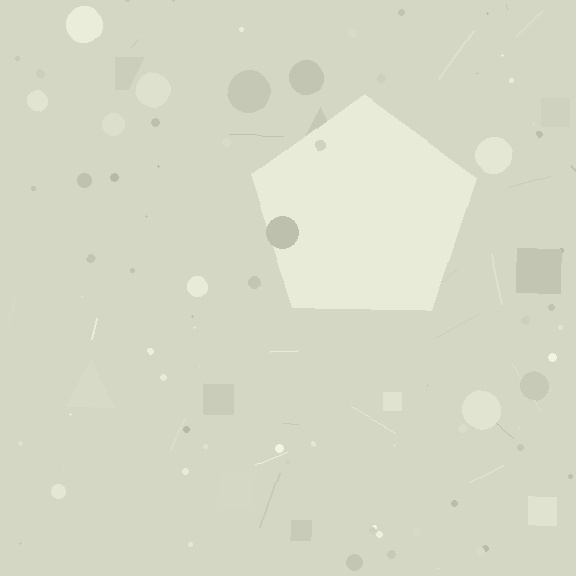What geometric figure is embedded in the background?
A pentagon is embedded in the background.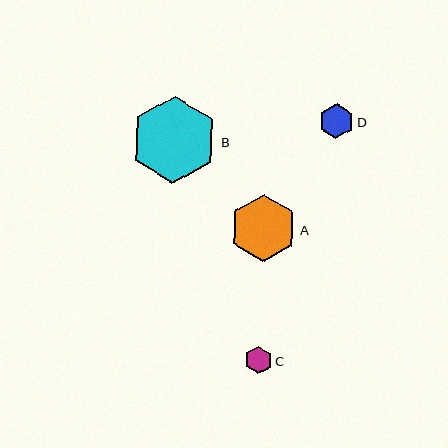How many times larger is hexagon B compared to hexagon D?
Hexagon B is approximately 2.5 times the size of hexagon D.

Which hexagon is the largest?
Hexagon B is the largest with a size of approximately 87 pixels.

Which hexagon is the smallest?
Hexagon C is the smallest with a size of approximately 28 pixels.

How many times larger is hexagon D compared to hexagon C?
Hexagon D is approximately 1.3 times the size of hexagon C.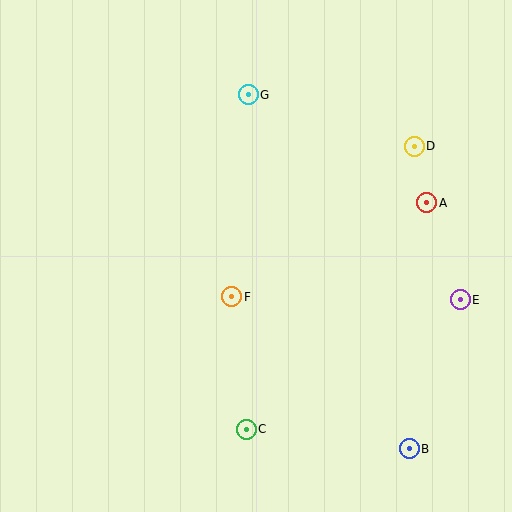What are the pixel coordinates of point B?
Point B is at (409, 449).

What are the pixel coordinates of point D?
Point D is at (414, 146).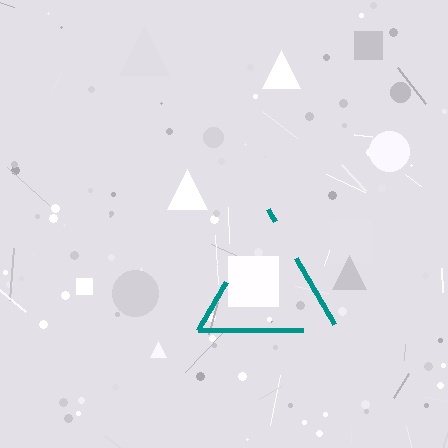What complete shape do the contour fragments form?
The contour fragments form a triangle.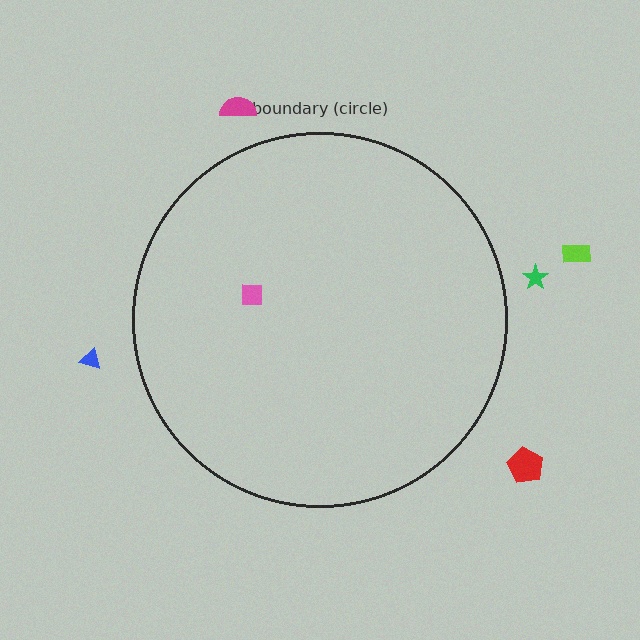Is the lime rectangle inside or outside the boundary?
Outside.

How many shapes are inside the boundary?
1 inside, 5 outside.